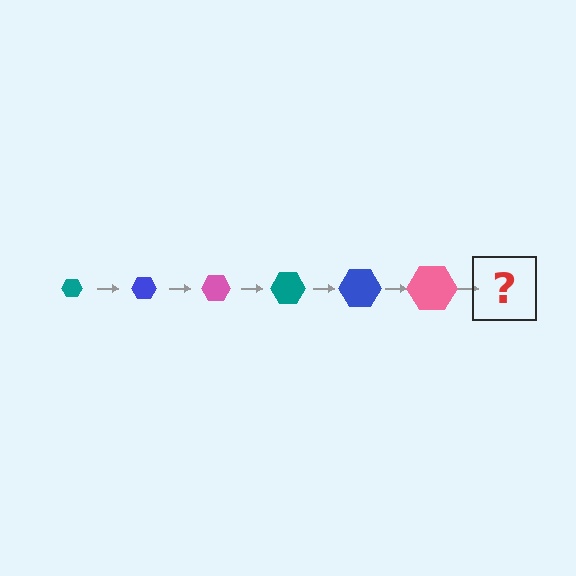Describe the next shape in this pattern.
It should be a teal hexagon, larger than the previous one.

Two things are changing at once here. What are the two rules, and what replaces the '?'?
The two rules are that the hexagon grows larger each step and the color cycles through teal, blue, and pink. The '?' should be a teal hexagon, larger than the previous one.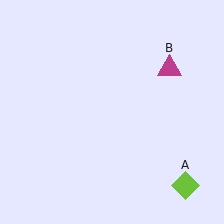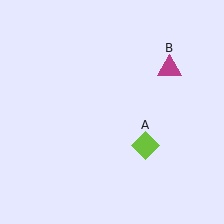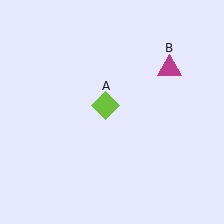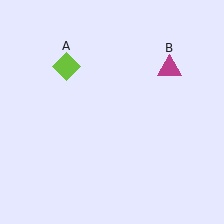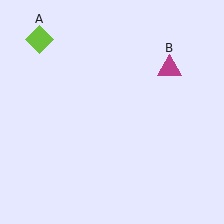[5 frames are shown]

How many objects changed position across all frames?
1 object changed position: lime diamond (object A).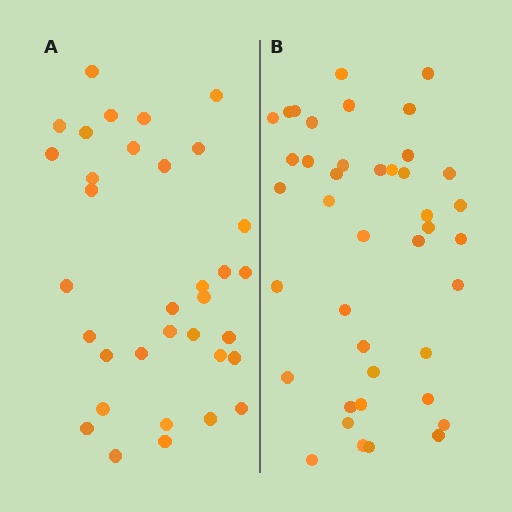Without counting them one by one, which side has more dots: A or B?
Region B (the right region) has more dots.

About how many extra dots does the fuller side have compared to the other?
Region B has roughly 8 or so more dots than region A.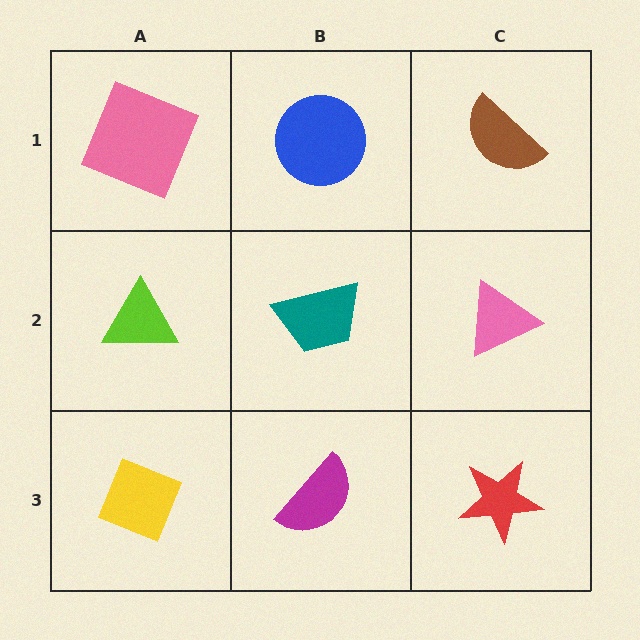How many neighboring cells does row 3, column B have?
3.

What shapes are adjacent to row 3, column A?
A lime triangle (row 2, column A), a magenta semicircle (row 3, column B).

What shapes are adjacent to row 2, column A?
A pink square (row 1, column A), a yellow diamond (row 3, column A), a teal trapezoid (row 2, column B).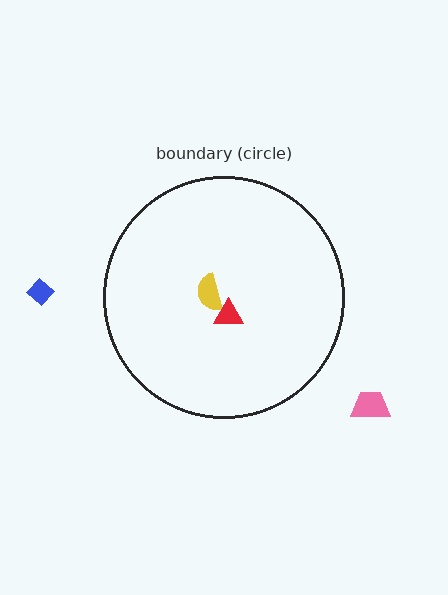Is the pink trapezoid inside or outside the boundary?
Outside.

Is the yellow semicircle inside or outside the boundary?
Inside.